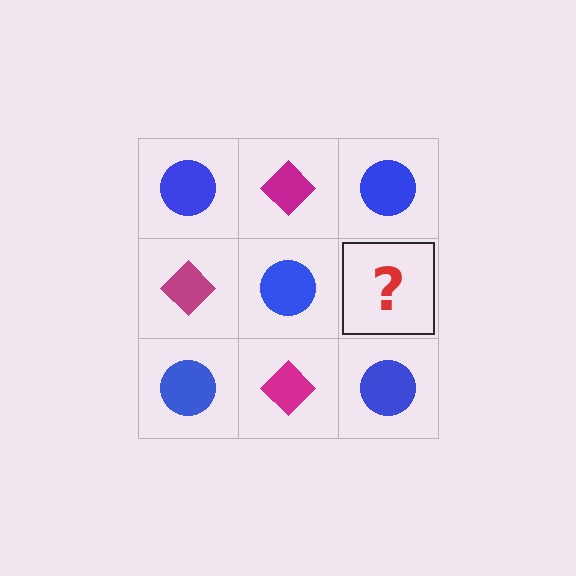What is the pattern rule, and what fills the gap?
The rule is that it alternates blue circle and magenta diamond in a checkerboard pattern. The gap should be filled with a magenta diamond.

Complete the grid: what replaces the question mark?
The question mark should be replaced with a magenta diamond.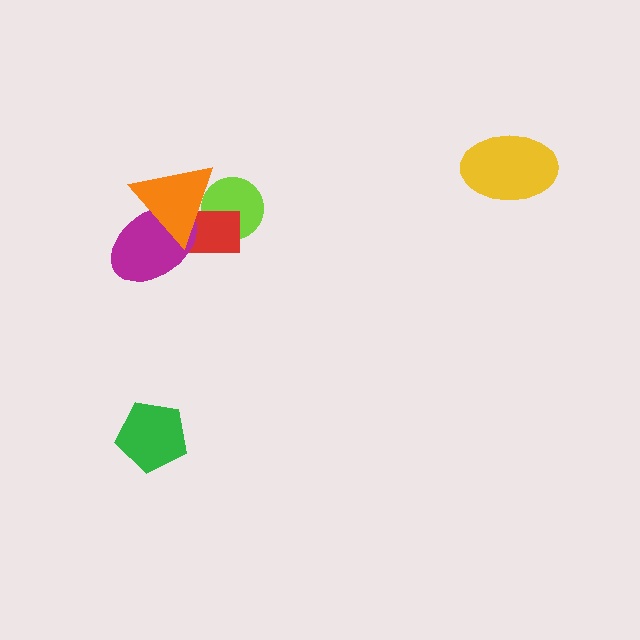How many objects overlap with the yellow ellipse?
0 objects overlap with the yellow ellipse.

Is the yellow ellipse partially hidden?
No, no other shape covers it.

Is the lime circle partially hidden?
Yes, it is partially covered by another shape.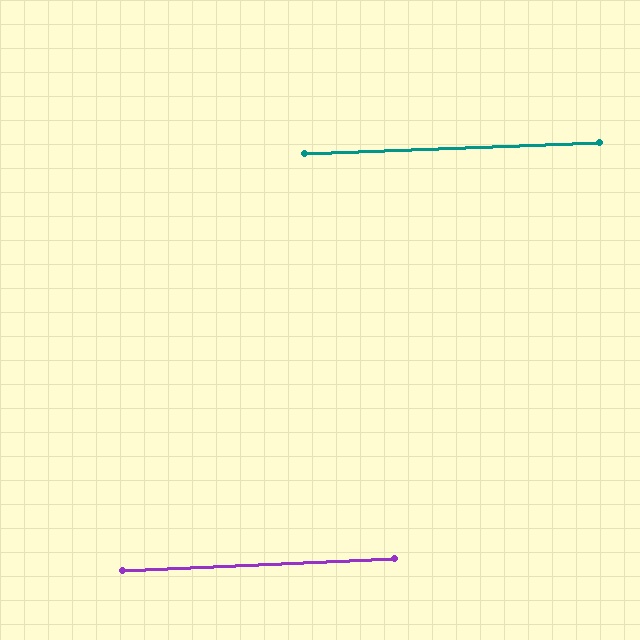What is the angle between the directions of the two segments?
Approximately 0 degrees.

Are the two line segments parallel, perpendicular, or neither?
Parallel — their directions differ by only 0.4°.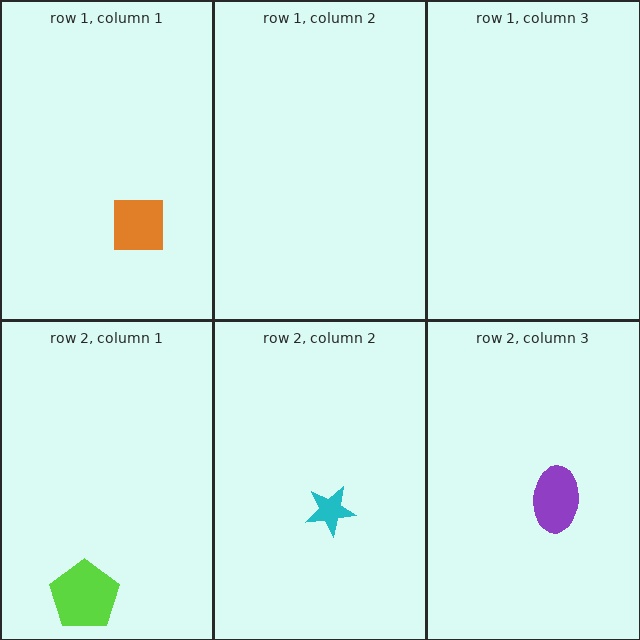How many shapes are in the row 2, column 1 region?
1.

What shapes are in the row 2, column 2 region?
The cyan star.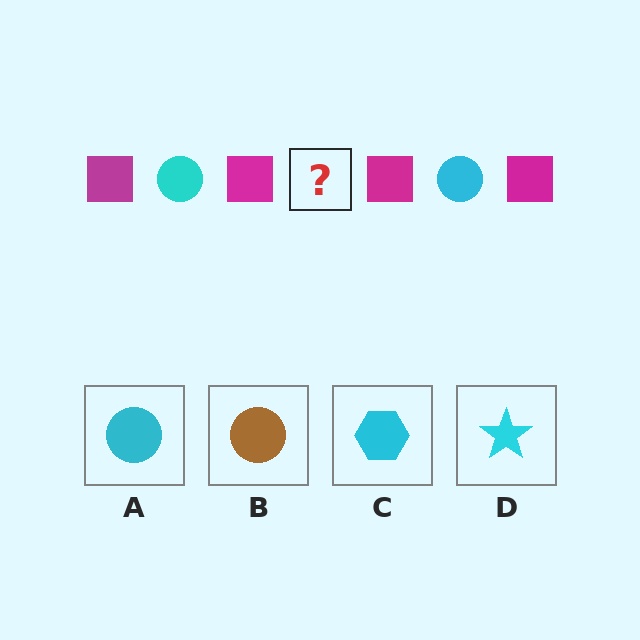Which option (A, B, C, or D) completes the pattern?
A.